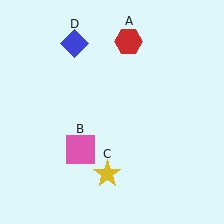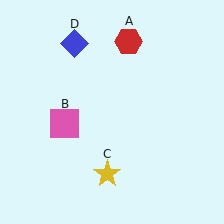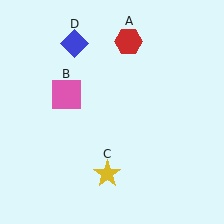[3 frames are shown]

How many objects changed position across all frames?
1 object changed position: pink square (object B).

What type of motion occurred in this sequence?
The pink square (object B) rotated clockwise around the center of the scene.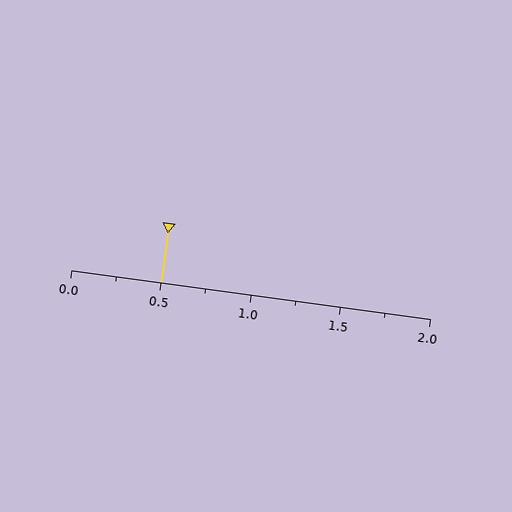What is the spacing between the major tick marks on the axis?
The major ticks are spaced 0.5 apart.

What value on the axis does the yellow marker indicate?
The marker indicates approximately 0.5.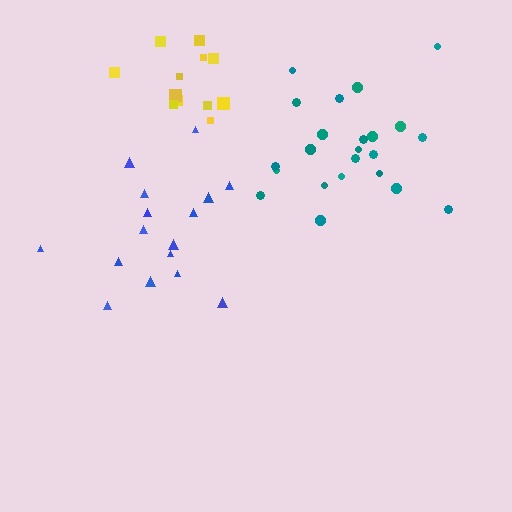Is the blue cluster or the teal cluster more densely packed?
Teal.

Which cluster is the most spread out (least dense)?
Blue.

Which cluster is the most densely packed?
Yellow.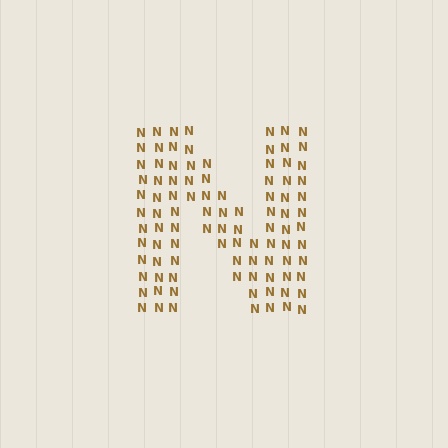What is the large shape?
The large shape is the letter N.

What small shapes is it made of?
It is made of small letter N's.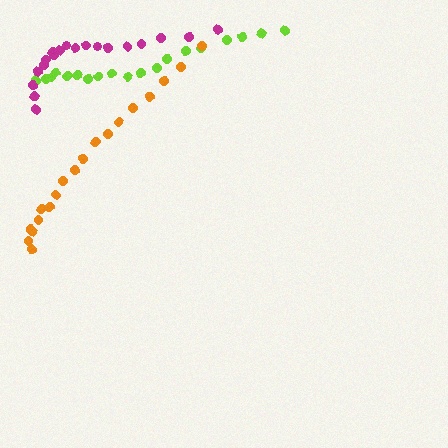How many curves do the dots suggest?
There are 3 distinct paths.